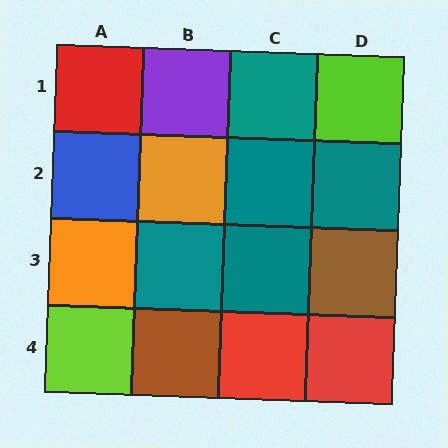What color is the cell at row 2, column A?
Blue.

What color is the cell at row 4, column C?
Red.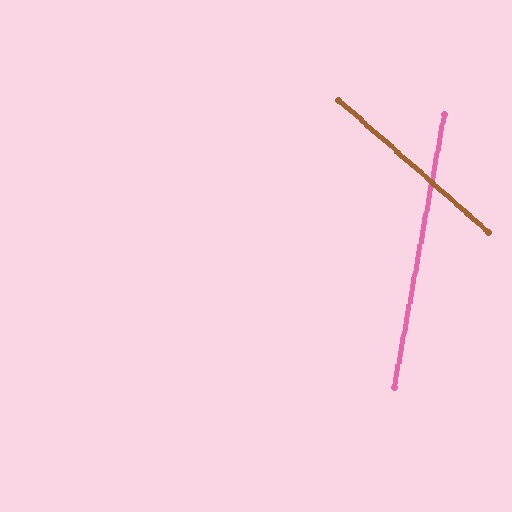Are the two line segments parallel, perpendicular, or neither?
Neither parallel nor perpendicular — they differ by about 59°.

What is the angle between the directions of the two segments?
Approximately 59 degrees.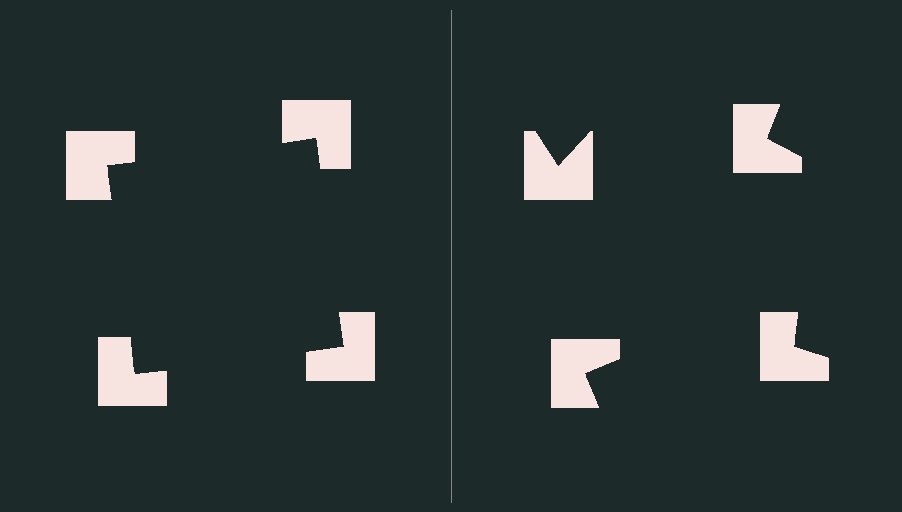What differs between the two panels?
The notched squares are positioned identically on both sides; only the wedge orientations differ. On the left they align to a square; on the right they are misaligned.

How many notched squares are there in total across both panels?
8 — 4 on each side.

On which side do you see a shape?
An illusory square appears on the left side. On the right side the wedge cuts are rotated, so no coherent shape forms.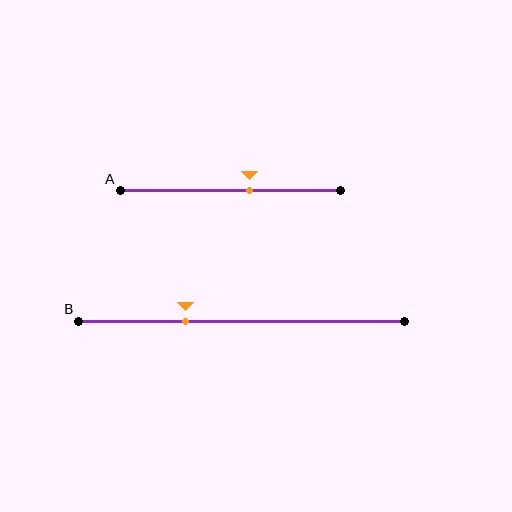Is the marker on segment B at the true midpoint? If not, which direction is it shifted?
No, the marker on segment B is shifted to the left by about 17% of the segment length.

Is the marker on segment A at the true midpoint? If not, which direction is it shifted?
No, the marker on segment A is shifted to the right by about 9% of the segment length.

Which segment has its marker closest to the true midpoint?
Segment A has its marker closest to the true midpoint.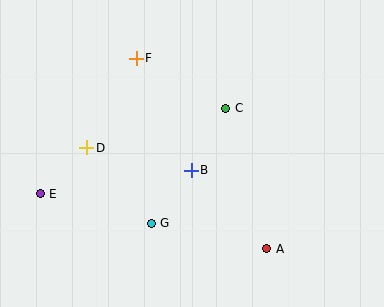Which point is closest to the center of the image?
Point B at (191, 170) is closest to the center.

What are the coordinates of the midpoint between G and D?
The midpoint between G and D is at (119, 186).